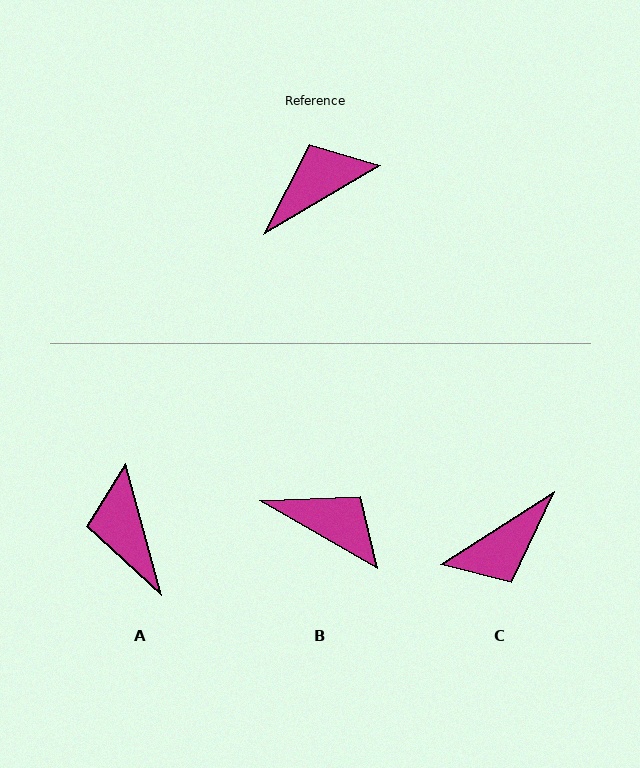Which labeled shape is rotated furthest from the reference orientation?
C, about 178 degrees away.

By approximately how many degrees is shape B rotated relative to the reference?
Approximately 61 degrees clockwise.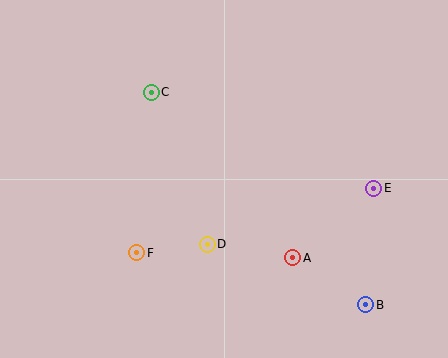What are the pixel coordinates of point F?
Point F is at (137, 253).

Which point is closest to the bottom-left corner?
Point F is closest to the bottom-left corner.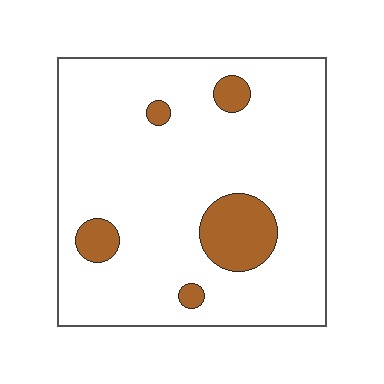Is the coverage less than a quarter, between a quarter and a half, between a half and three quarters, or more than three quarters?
Less than a quarter.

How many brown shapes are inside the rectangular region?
5.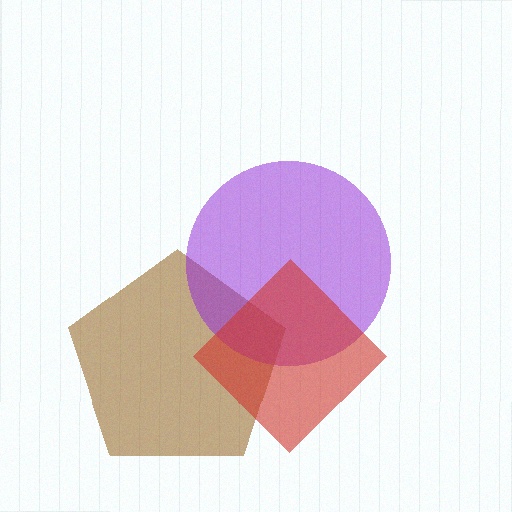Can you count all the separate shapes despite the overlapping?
Yes, there are 3 separate shapes.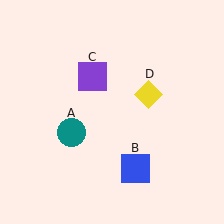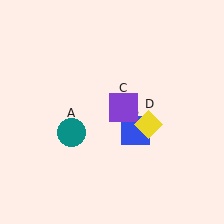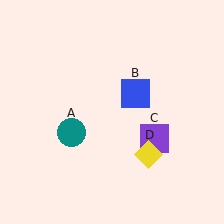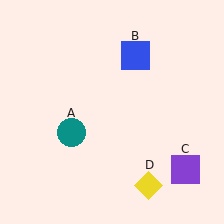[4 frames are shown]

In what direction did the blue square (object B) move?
The blue square (object B) moved up.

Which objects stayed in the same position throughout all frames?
Teal circle (object A) remained stationary.